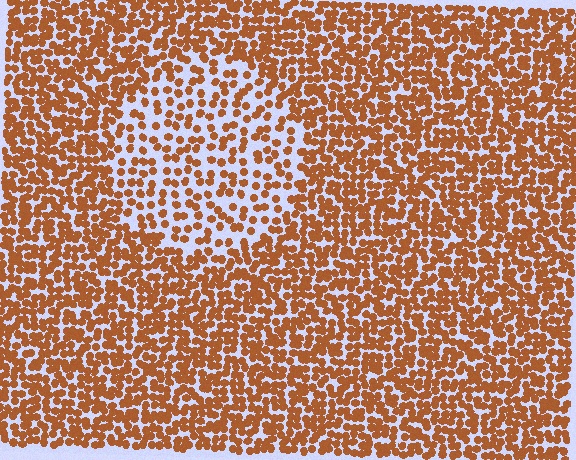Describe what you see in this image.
The image contains small brown elements arranged at two different densities. A circle-shaped region is visible where the elements are less densely packed than the surrounding area.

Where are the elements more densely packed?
The elements are more densely packed outside the circle boundary.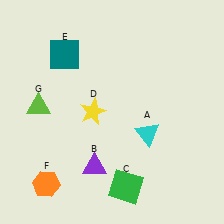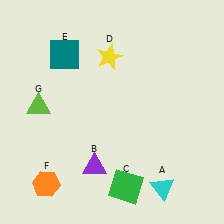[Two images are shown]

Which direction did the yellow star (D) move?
The yellow star (D) moved up.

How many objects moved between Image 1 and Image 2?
2 objects moved between the two images.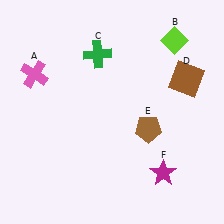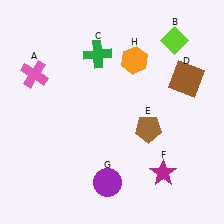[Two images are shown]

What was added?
A purple circle (G), an orange hexagon (H) were added in Image 2.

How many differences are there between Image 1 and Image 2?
There are 2 differences between the two images.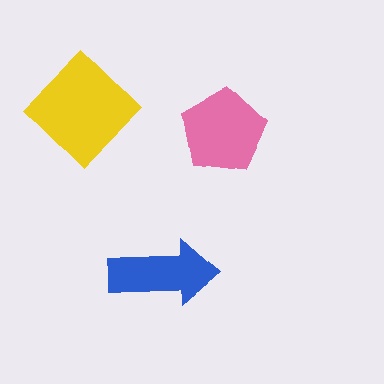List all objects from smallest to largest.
The blue arrow, the pink pentagon, the yellow diamond.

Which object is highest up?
The yellow diamond is topmost.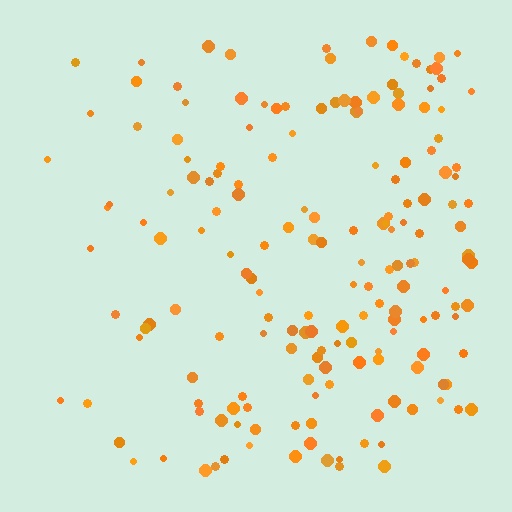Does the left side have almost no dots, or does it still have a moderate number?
Still a moderate number, just noticeably fewer than the right.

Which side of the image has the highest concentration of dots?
The right.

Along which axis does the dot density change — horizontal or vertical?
Horizontal.